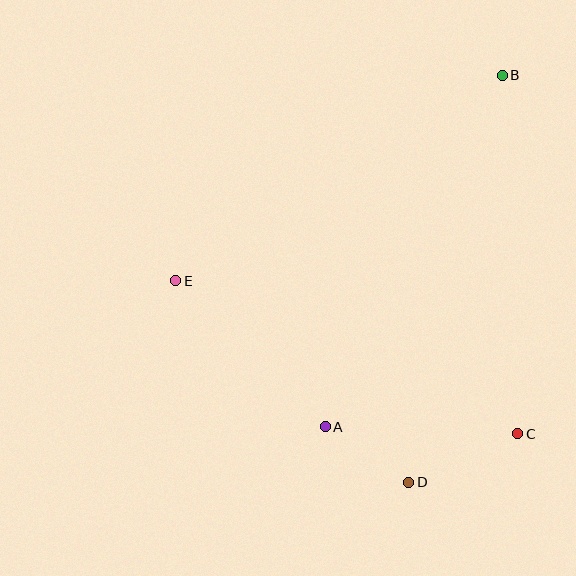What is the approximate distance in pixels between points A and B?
The distance between A and B is approximately 393 pixels.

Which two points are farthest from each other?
Points B and D are farthest from each other.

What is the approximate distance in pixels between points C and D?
The distance between C and D is approximately 119 pixels.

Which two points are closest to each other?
Points A and D are closest to each other.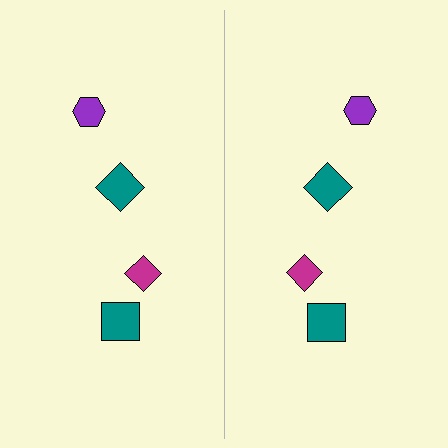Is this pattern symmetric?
Yes, this pattern has bilateral (reflection) symmetry.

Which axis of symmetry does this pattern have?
The pattern has a vertical axis of symmetry running through the center of the image.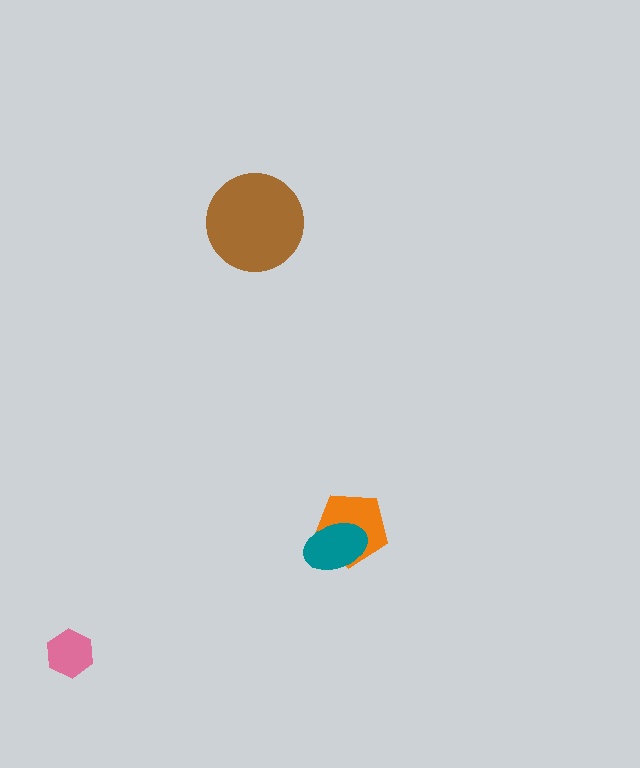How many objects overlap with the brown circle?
0 objects overlap with the brown circle.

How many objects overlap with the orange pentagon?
1 object overlaps with the orange pentagon.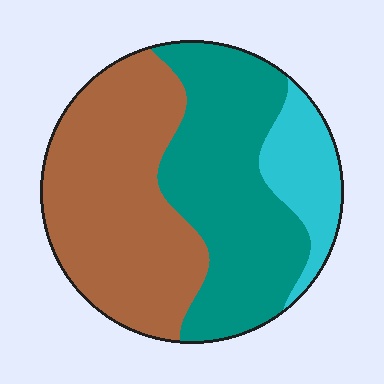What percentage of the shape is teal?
Teal takes up about two fifths (2/5) of the shape.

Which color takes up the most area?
Brown, at roughly 45%.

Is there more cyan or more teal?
Teal.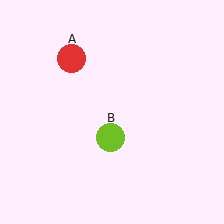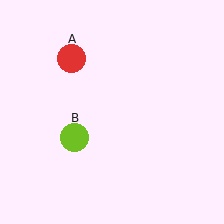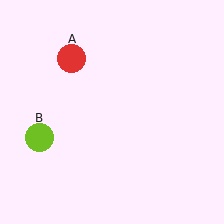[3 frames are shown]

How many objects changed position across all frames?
1 object changed position: lime circle (object B).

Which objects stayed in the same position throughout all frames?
Red circle (object A) remained stationary.